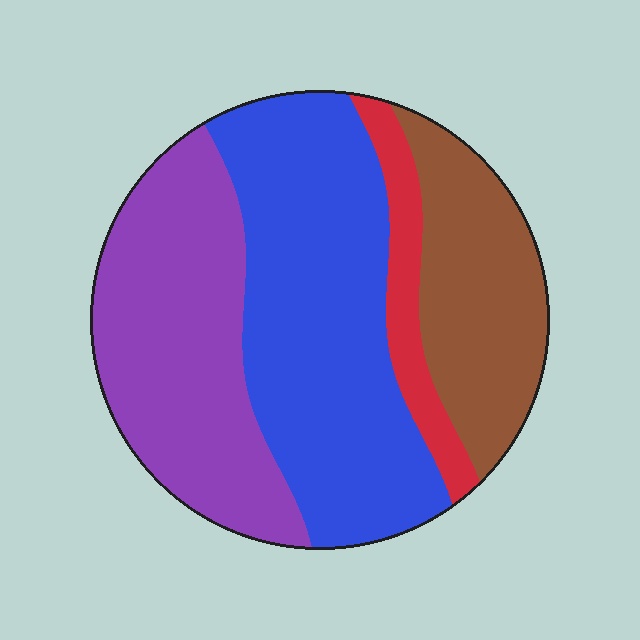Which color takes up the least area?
Red, at roughly 10%.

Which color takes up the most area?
Blue, at roughly 40%.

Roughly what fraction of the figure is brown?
Brown covers around 20% of the figure.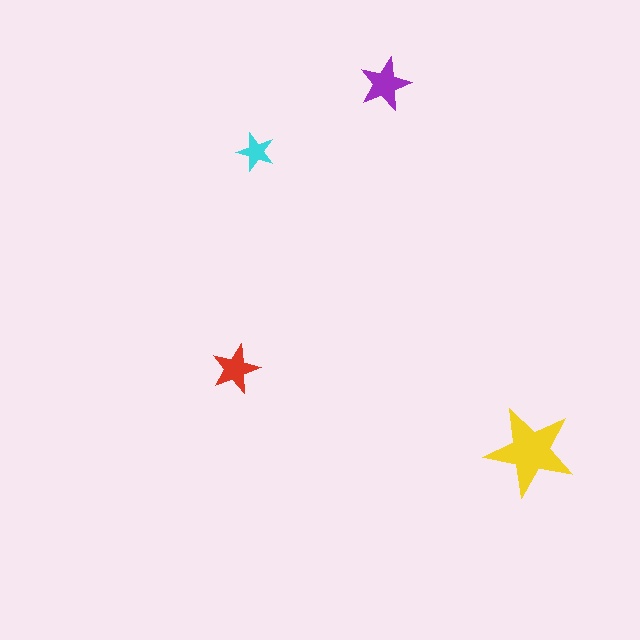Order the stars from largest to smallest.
the yellow one, the purple one, the red one, the cyan one.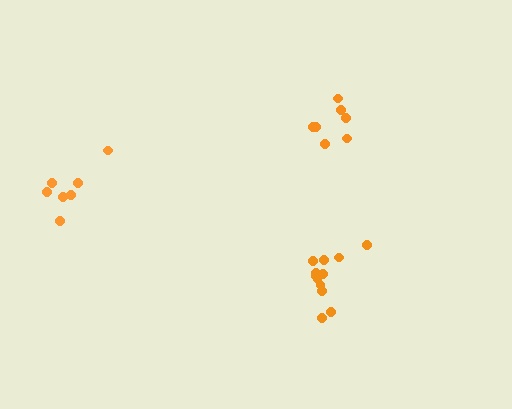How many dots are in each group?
Group 1: 12 dots, Group 2: 7 dots, Group 3: 7 dots (26 total).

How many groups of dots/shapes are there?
There are 3 groups.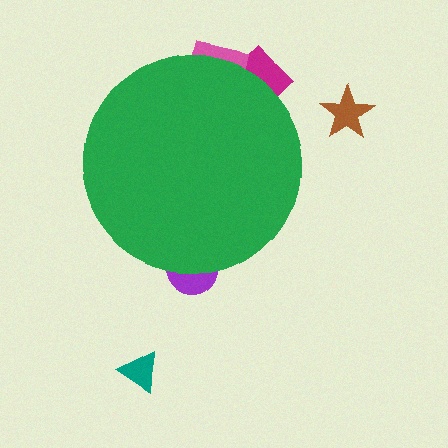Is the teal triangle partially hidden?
No, the teal triangle is fully visible.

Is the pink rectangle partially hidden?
Yes, the pink rectangle is partially hidden behind the green circle.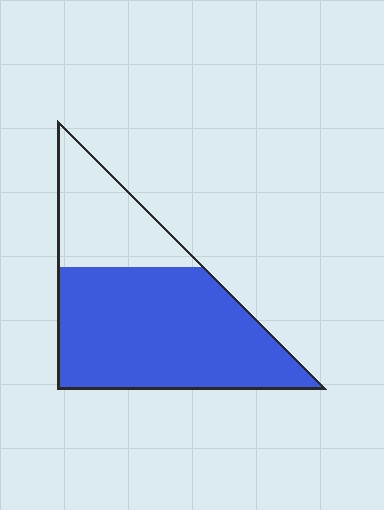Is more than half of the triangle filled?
Yes.